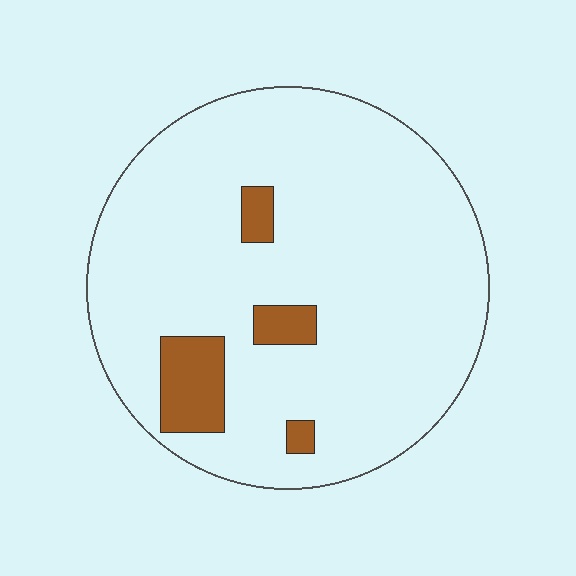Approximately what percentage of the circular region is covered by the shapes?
Approximately 10%.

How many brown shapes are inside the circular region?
4.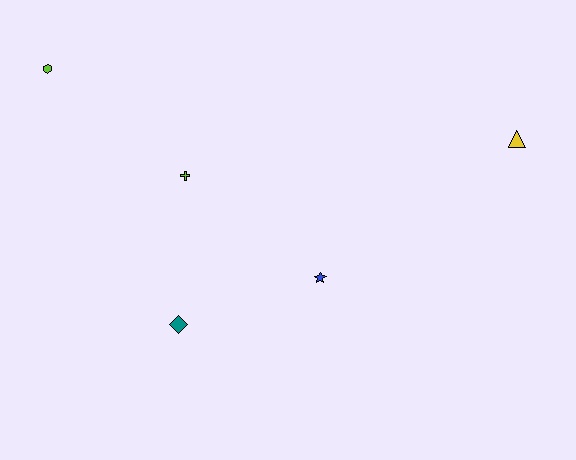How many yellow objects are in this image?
There is 1 yellow object.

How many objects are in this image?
There are 5 objects.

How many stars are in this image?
There is 1 star.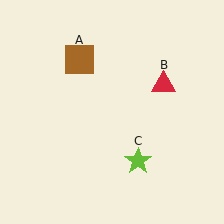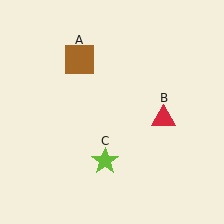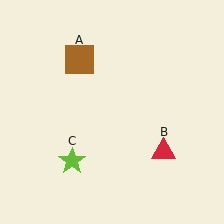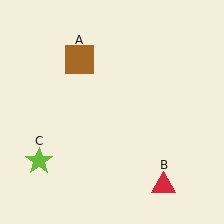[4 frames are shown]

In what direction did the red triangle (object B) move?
The red triangle (object B) moved down.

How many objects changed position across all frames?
2 objects changed position: red triangle (object B), lime star (object C).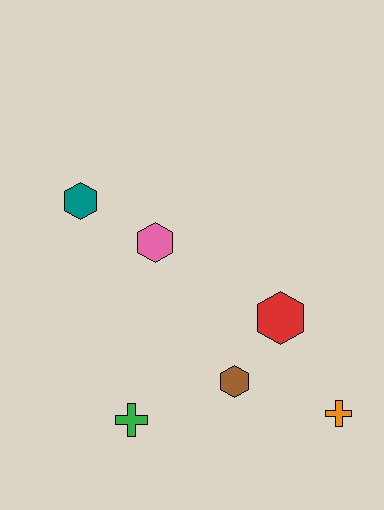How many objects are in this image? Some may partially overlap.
There are 6 objects.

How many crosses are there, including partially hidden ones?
There are 2 crosses.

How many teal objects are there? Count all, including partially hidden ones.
There is 1 teal object.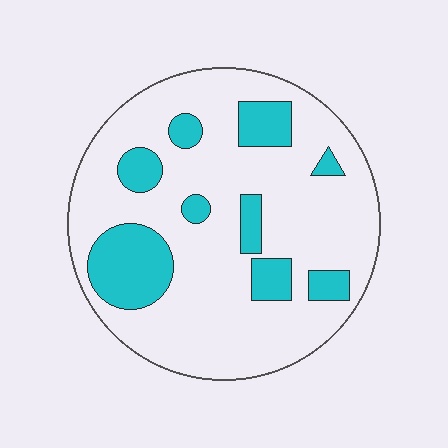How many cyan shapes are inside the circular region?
9.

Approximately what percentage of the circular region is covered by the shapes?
Approximately 20%.